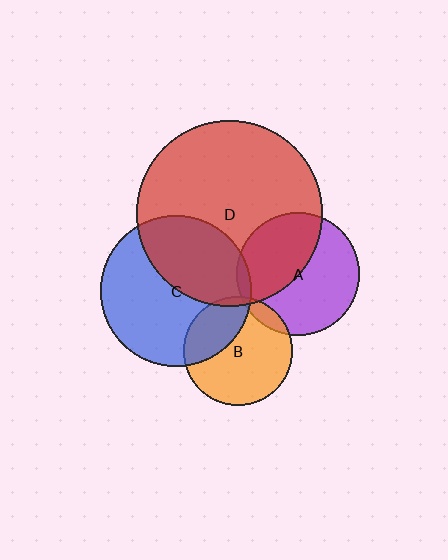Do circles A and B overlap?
Yes.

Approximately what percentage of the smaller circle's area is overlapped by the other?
Approximately 10%.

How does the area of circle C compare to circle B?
Approximately 1.9 times.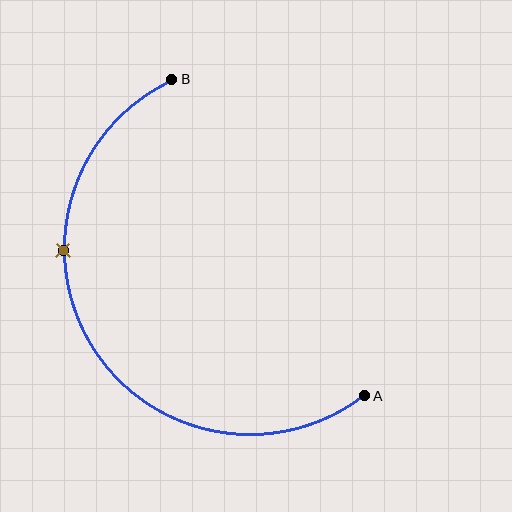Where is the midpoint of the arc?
The arc midpoint is the point on the curve farthest from the straight line joining A and B. It sits to the left of that line.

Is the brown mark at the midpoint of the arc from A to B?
No. The brown mark lies on the arc but is closer to endpoint B. The arc midpoint would be at the point on the curve equidistant along the arc from both A and B.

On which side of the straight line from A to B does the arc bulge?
The arc bulges to the left of the straight line connecting A and B.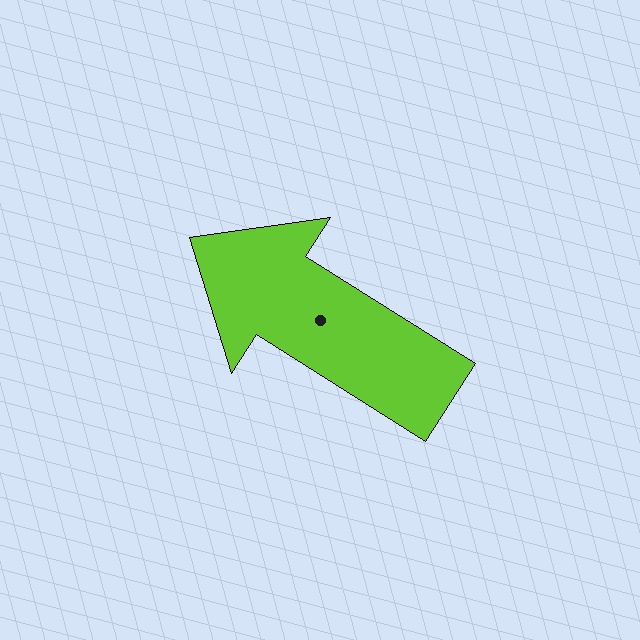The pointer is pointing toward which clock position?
Roughly 10 o'clock.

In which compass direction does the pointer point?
Northwest.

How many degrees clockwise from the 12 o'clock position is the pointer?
Approximately 302 degrees.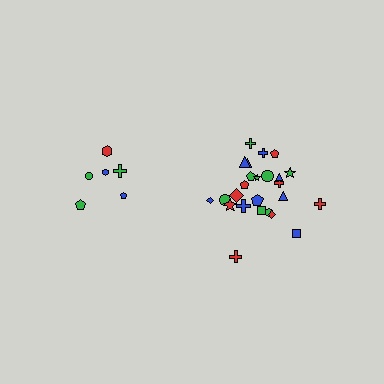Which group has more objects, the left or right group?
The right group.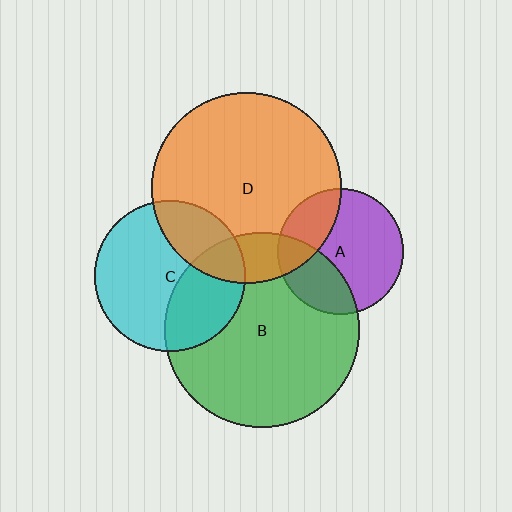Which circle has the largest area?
Circle B (green).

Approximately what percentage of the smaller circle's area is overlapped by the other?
Approximately 15%.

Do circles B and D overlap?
Yes.